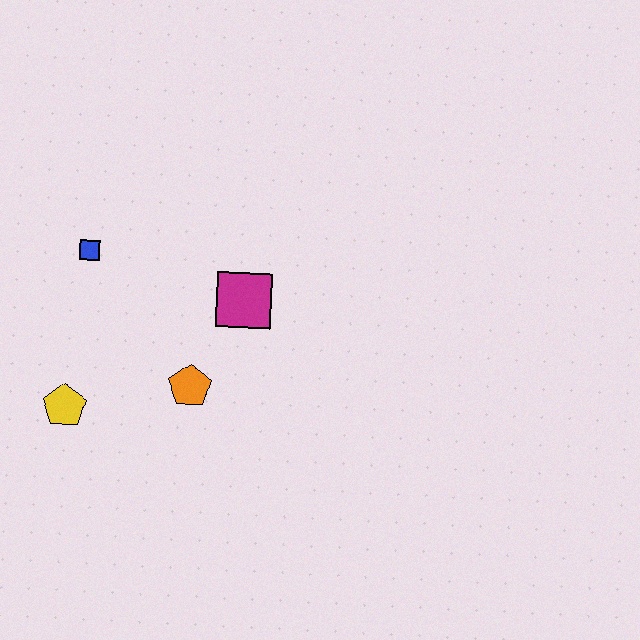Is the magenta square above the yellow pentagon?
Yes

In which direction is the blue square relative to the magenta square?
The blue square is to the left of the magenta square.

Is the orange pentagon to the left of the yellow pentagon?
No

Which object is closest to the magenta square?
The orange pentagon is closest to the magenta square.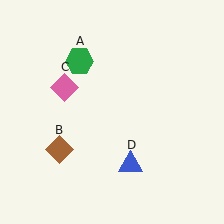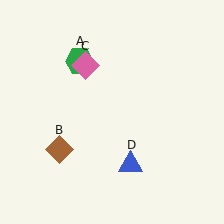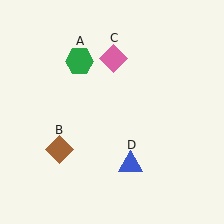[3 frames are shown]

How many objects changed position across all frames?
1 object changed position: pink diamond (object C).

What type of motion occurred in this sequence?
The pink diamond (object C) rotated clockwise around the center of the scene.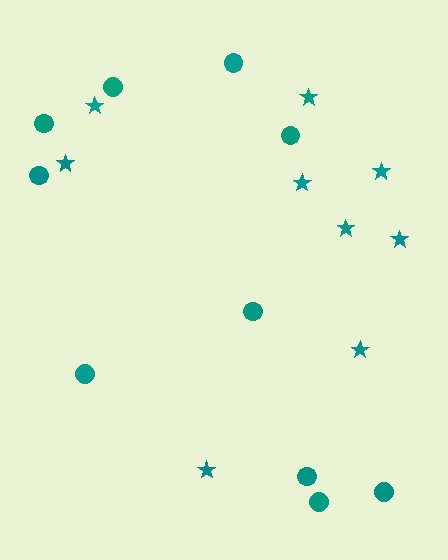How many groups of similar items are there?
There are 2 groups: one group of stars (9) and one group of circles (10).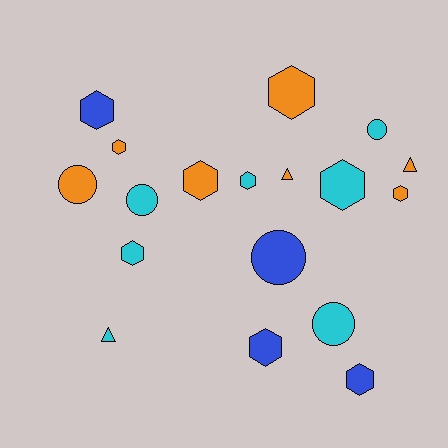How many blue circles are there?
There is 1 blue circle.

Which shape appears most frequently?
Hexagon, with 10 objects.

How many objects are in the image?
There are 18 objects.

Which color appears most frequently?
Orange, with 7 objects.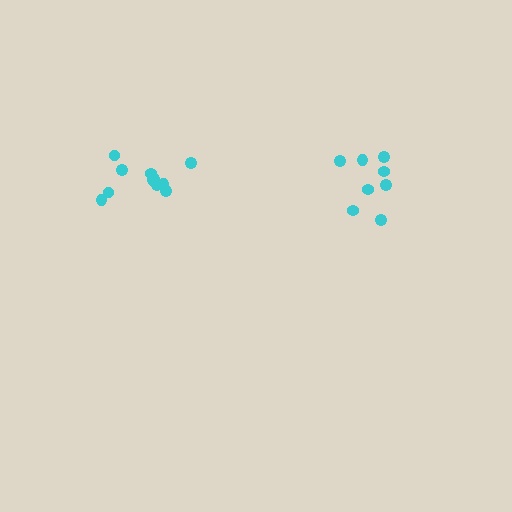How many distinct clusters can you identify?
There are 2 distinct clusters.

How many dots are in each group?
Group 1: 8 dots, Group 2: 11 dots (19 total).